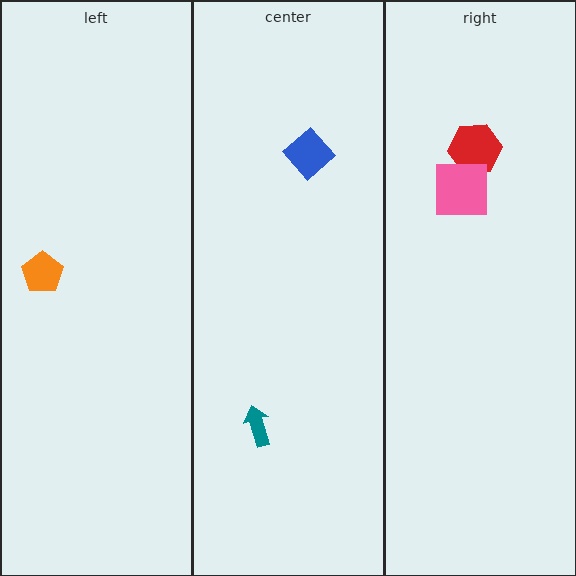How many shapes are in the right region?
2.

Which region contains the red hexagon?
The right region.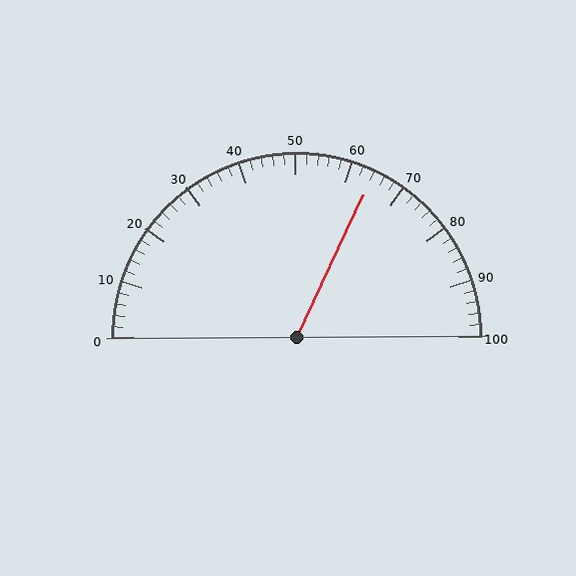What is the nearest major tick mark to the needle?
The nearest major tick mark is 60.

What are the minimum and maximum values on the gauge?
The gauge ranges from 0 to 100.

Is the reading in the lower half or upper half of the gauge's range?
The reading is in the upper half of the range (0 to 100).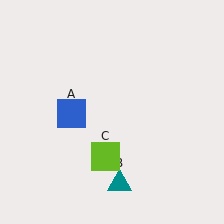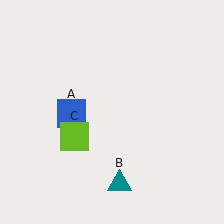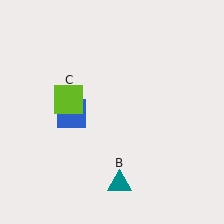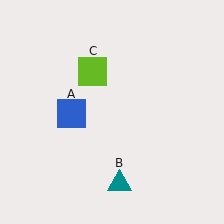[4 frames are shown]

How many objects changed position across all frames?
1 object changed position: lime square (object C).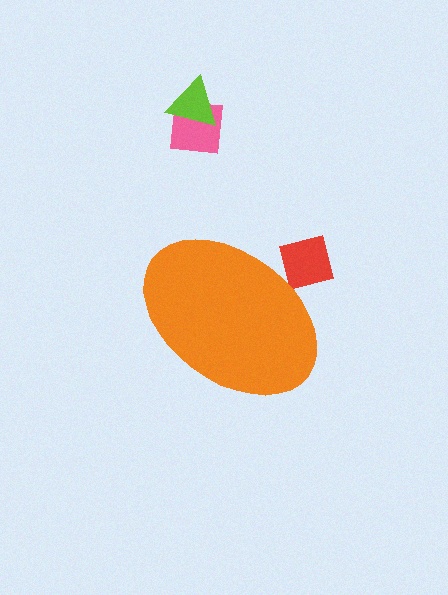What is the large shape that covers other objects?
An orange ellipse.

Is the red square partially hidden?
Yes, the red square is partially hidden behind the orange ellipse.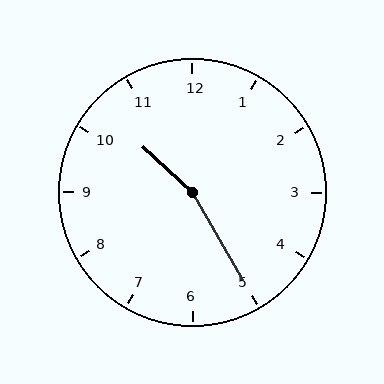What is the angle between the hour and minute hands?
Approximately 162 degrees.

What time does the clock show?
10:25.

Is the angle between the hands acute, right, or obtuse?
It is obtuse.